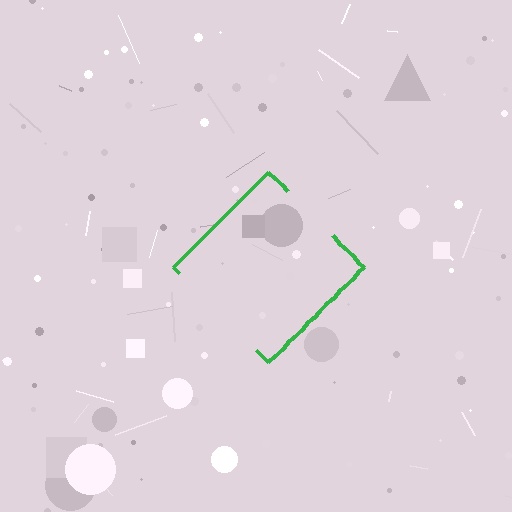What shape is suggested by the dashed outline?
The dashed outline suggests a diamond.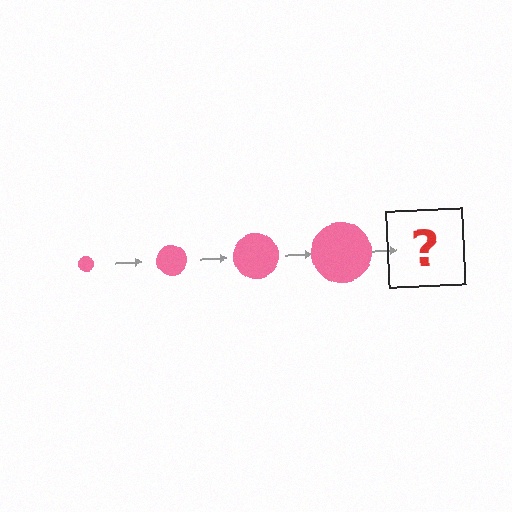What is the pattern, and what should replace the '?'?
The pattern is that the circle gets progressively larger each step. The '?' should be a pink circle, larger than the previous one.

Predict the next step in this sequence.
The next step is a pink circle, larger than the previous one.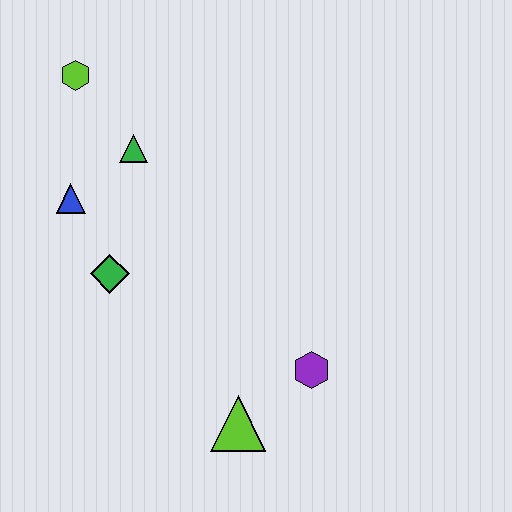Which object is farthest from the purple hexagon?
The lime hexagon is farthest from the purple hexagon.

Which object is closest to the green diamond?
The blue triangle is closest to the green diamond.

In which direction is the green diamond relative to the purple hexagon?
The green diamond is to the left of the purple hexagon.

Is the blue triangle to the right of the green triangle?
No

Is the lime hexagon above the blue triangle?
Yes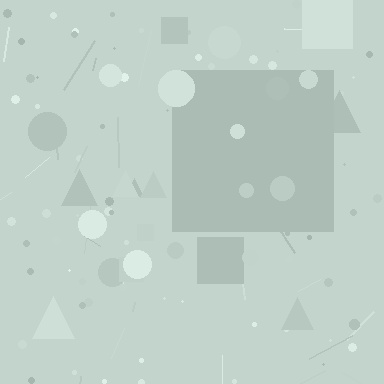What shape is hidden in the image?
A square is hidden in the image.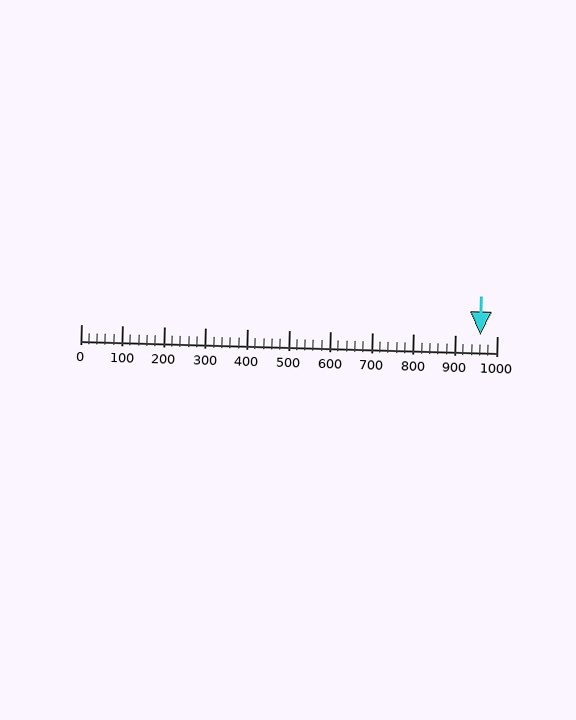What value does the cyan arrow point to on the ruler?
The cyan arrow points to approximately 960.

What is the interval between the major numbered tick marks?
The major tick marks are spaced 100 units apart.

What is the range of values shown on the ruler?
The ruler shows values from 0 to 1000.